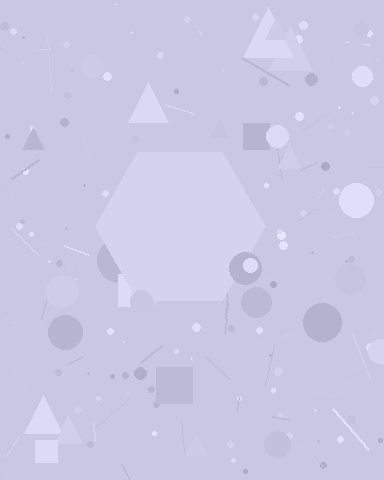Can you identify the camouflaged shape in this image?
The camouflaged shape is a hexagon.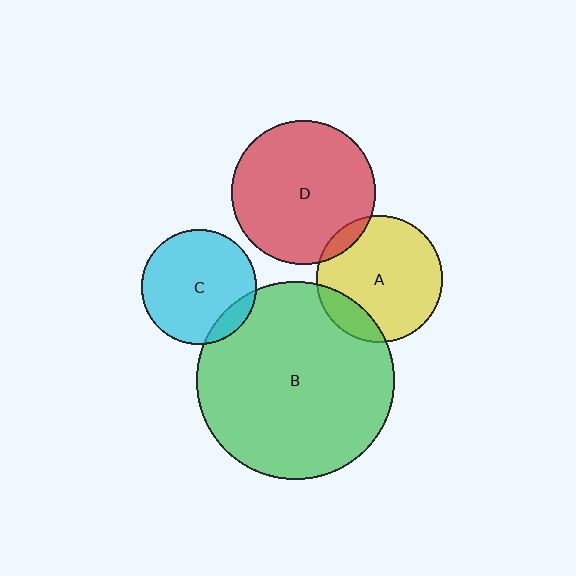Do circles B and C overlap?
Yes.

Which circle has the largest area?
Circle B (green).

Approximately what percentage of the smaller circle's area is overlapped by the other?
Approximately 10%.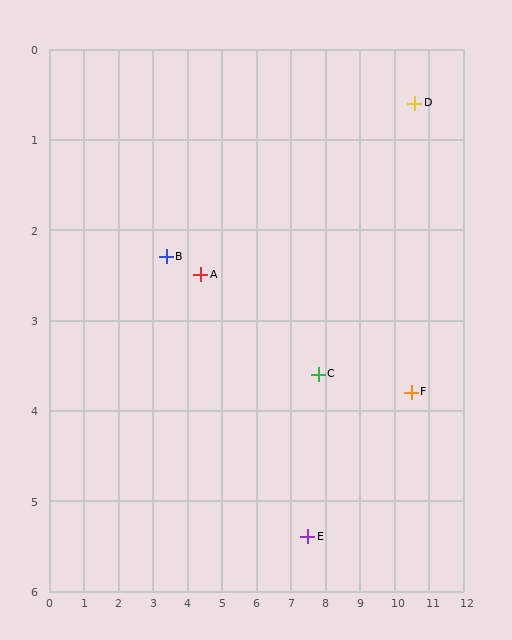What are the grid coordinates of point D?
Point D is at approximately (10.6, 0.6).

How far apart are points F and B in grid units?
Points F and B are about 7.3 grid units apart.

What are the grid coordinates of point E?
Point E is at approximately (7.5, 5.4).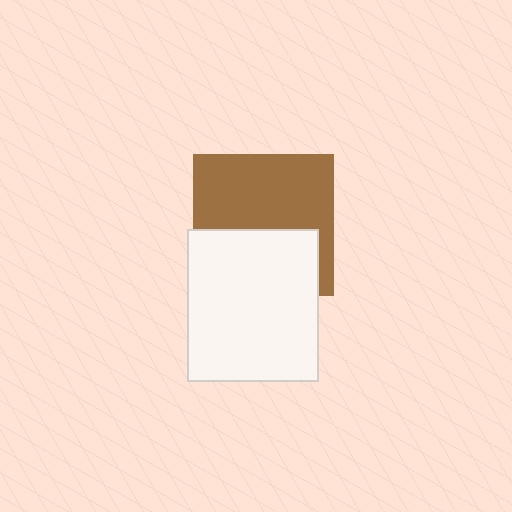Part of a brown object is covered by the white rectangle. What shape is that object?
It is a square.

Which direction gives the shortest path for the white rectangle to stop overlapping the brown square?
Moving down gives the shortest separation.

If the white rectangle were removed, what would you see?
You would see the complete brown square.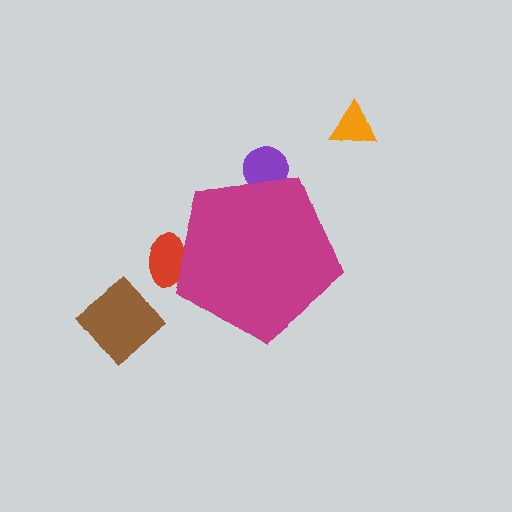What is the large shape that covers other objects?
A magenta pentagon.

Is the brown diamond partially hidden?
No, the brown diamond is fully visible.